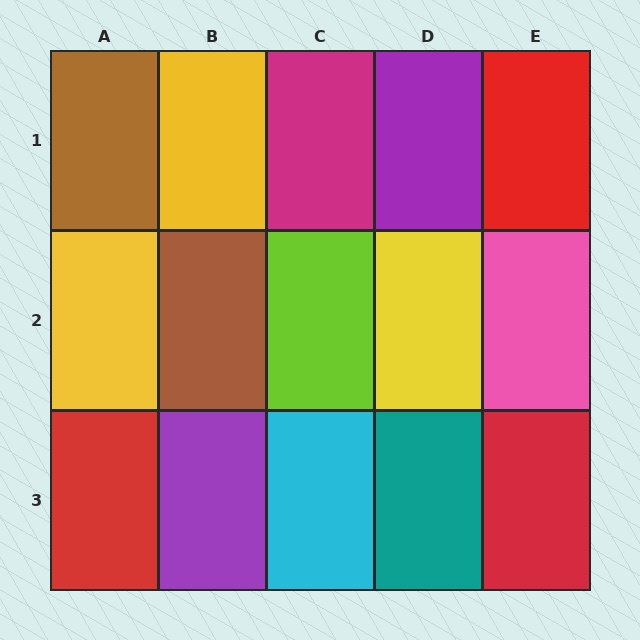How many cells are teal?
1 cell is teal.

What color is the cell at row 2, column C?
Lime.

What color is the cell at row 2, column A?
Yellow.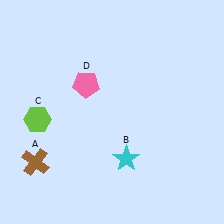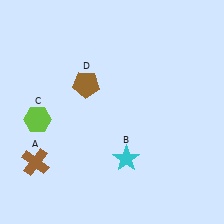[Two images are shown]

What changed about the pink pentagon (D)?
In Image 1, D is pink. In Image 2, it changed to brown.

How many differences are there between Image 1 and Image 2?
There is 1 difference between the two images.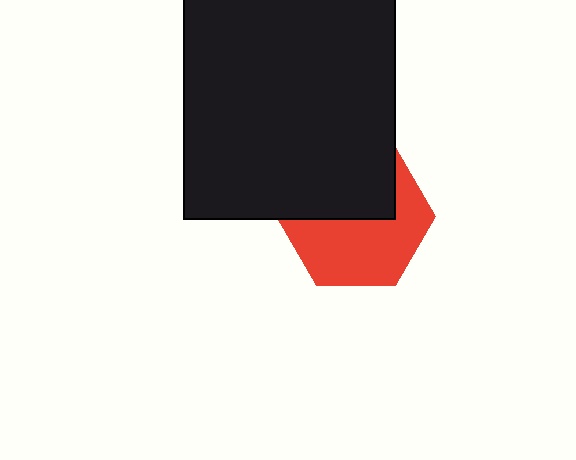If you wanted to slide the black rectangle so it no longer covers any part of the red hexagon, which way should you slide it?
Slide it up — that is the most direct way to separate the two shapes.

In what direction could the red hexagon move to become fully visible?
The red hexagon could move down. That would shift it out from behind the black rectangle entirely.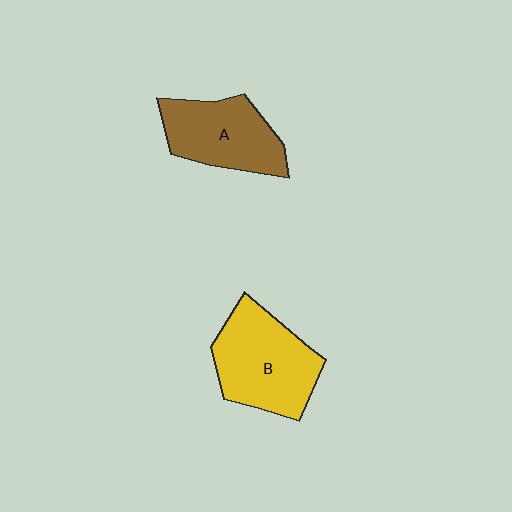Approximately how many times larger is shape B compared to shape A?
Approximately 1.2 times.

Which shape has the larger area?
Shape B (yellow).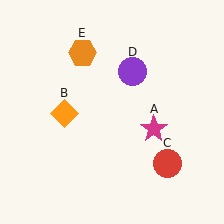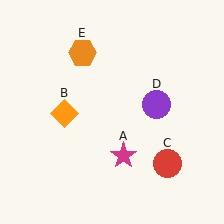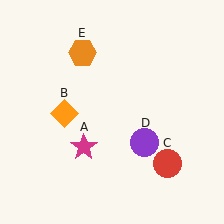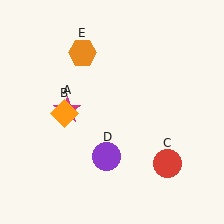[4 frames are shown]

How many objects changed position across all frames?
2 objects changed position: magenta star (object A), purple circle (object D).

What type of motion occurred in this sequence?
The magenta star (object A), purple circle (object D) rotated clockwise around the center of the scene.